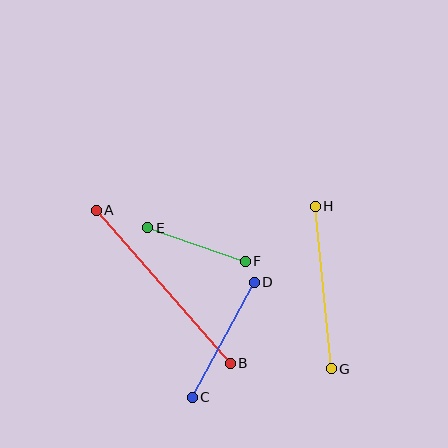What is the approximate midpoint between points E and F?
The midpoint is at approximately (196, 244) pixels.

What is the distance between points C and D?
The distance is approximately 130 pixels.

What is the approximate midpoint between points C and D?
The midpoint is at approximately (223, 340) pixels.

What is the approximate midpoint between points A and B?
The midpoint is at approximately (163, 287) pixels.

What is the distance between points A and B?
The distance is approximately 204 pixels.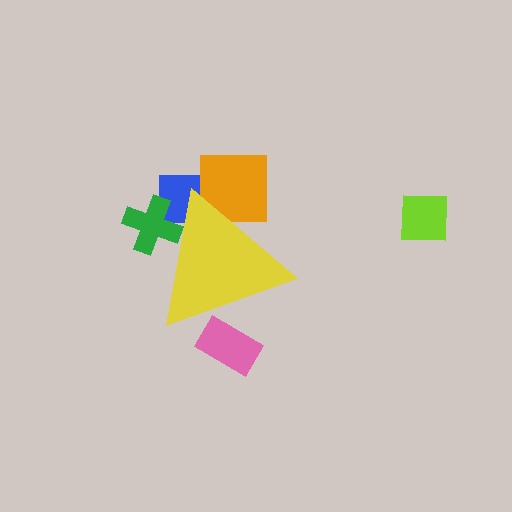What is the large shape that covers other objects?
A yellow triangle.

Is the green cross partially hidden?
Yes, the green cross is partially hidden behind the yellow triangle.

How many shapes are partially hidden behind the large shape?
4 shapes are partially hidden.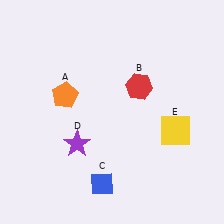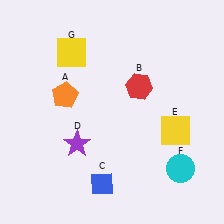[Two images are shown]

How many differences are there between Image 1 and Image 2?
There are 2 differences between the two images.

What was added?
A cyan circle (F), a yellow square (G) were added in Image 2.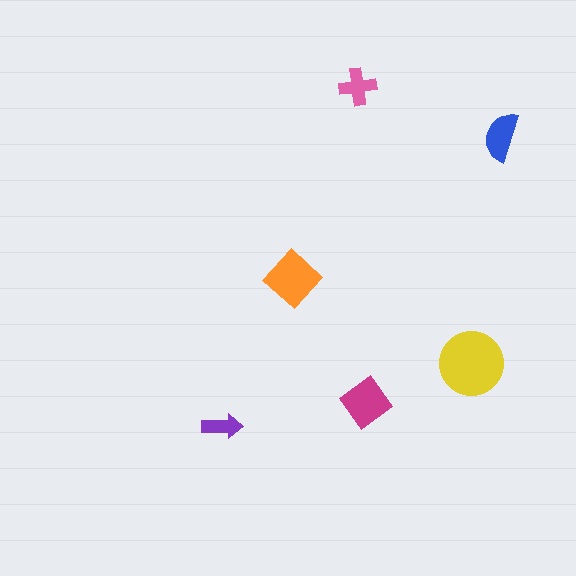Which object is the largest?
The yellow circle.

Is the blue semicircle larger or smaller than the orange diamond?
Smaller.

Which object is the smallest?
The purple arrow.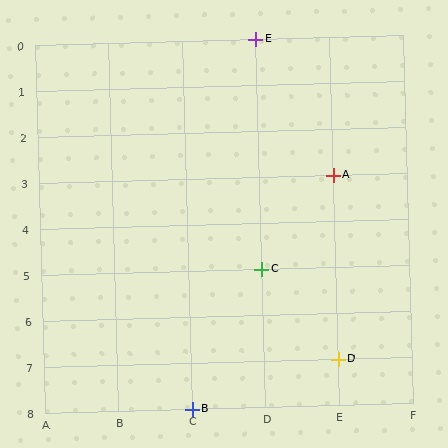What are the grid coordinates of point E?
Point E is at grid coordinates (D, 0).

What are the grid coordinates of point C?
Point C is at grid coordinates (D, 5).